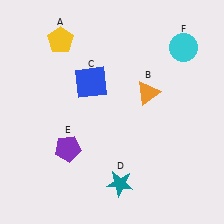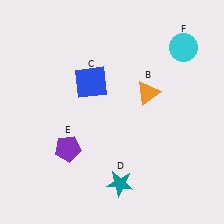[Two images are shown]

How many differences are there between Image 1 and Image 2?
There is 1 difference between the two images.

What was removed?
The yellow pentagon (A) was removed in Image 2.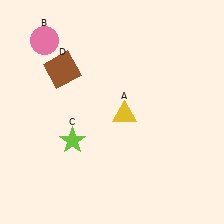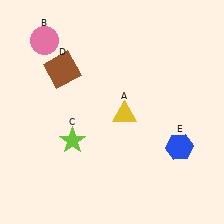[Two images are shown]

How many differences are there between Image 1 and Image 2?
There is 1 difference between the two images.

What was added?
A blue hexagon (E) was added in Image 2.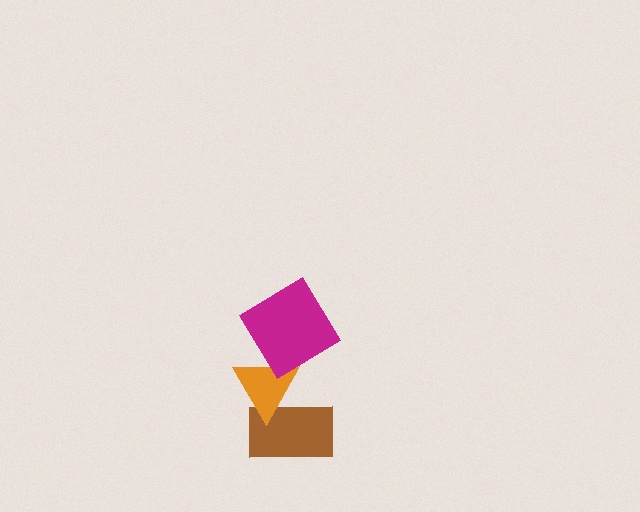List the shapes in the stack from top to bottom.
From top to bottom: the magenta diamond, the orange triangle, the brown rectangle.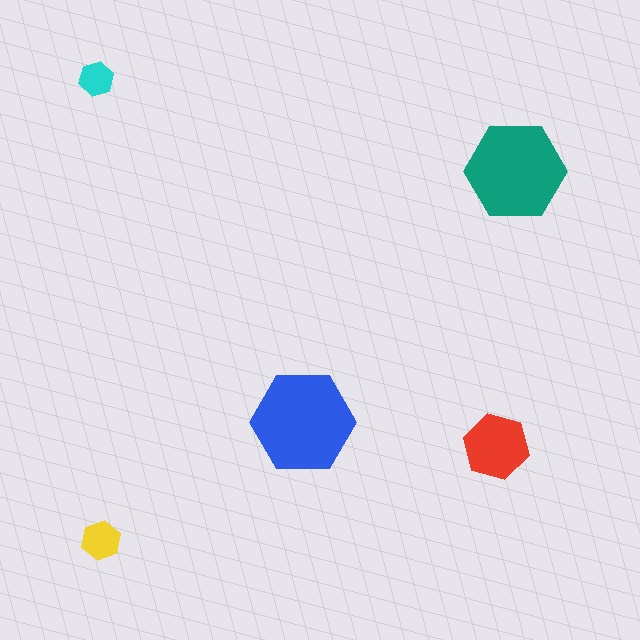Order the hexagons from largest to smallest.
the blue one, the teal one, the red one, the yellow one, the cyan one.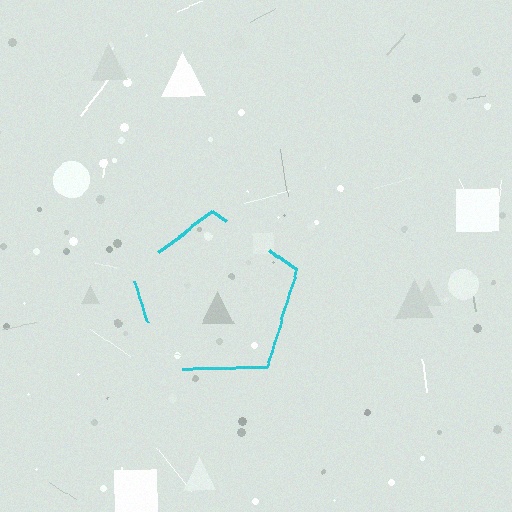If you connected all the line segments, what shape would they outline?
They would outline a pentagon.